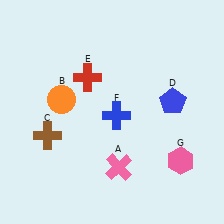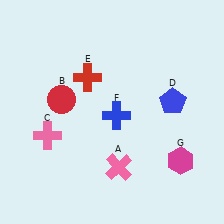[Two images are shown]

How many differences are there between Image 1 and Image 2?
There are 3 differences between the two images.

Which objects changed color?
B changed from orange to red. C changed from brown to pink. G changed from pink to magenta.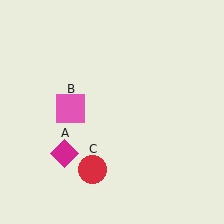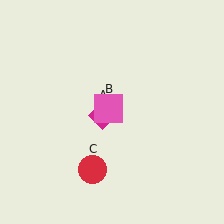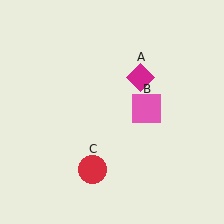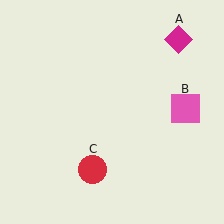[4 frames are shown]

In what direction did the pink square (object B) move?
The pink square (object B) moved right.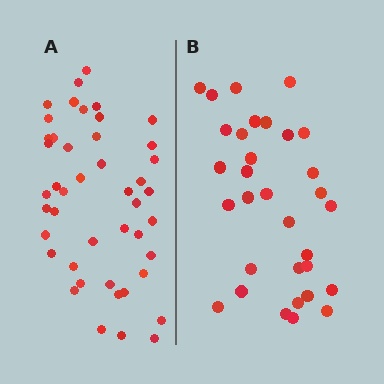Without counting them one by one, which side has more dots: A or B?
Region A (the left region) has more dots.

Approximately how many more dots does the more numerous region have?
Region A has approximately 15 more dots than region B.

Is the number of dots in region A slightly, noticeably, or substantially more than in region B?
Region A has noticeably more, but not dramatically so. The ratio is roughly 1.4 to 1.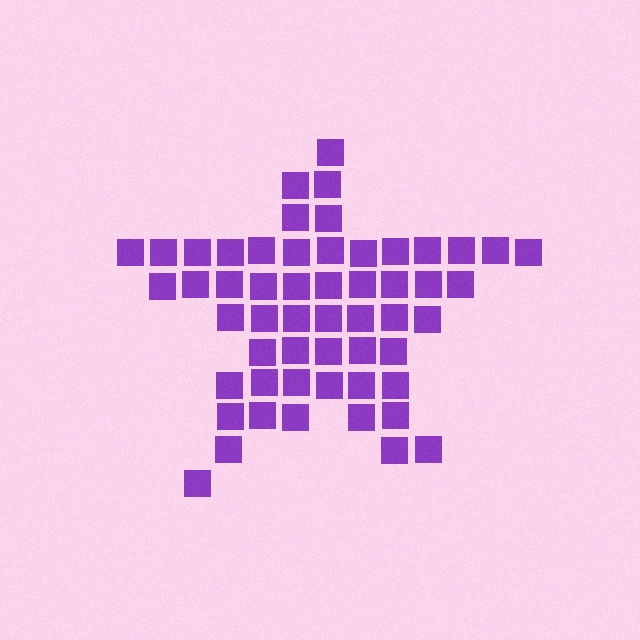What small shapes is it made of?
It is made of small squares.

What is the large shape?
The large shape is a star.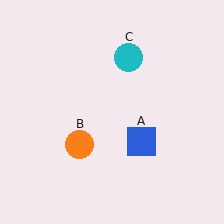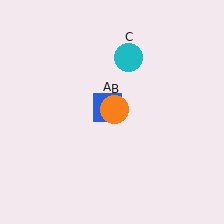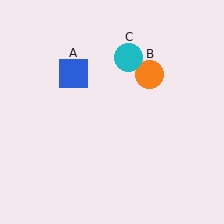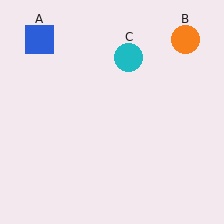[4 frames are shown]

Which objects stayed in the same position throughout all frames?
Cyan circle (object C) remained stationary.